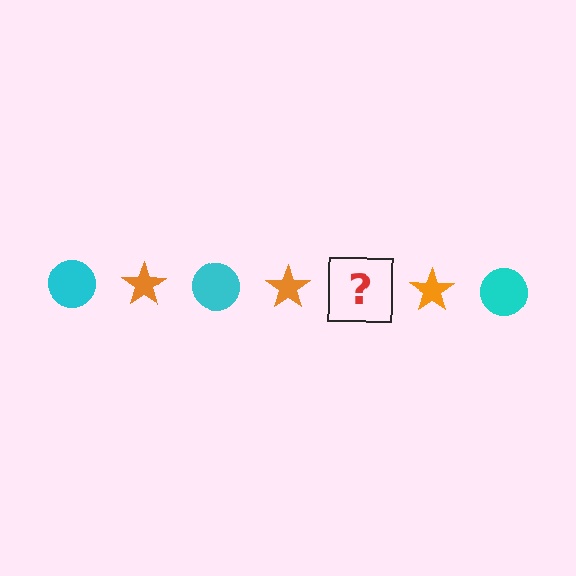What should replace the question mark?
The question mark should be replaced with a cyan circle.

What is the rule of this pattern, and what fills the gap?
The rule is that the pattern alternates between cyan circle and orange star. The gap should be filled with a cyan circle.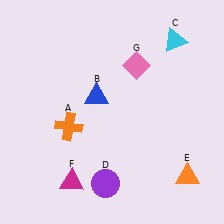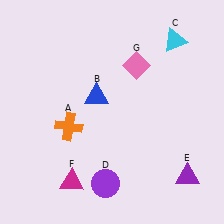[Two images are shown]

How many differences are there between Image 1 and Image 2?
There is 1 difference between the two images.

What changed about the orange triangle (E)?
In Image 1, E is orange. In Image 2, it changed to purple.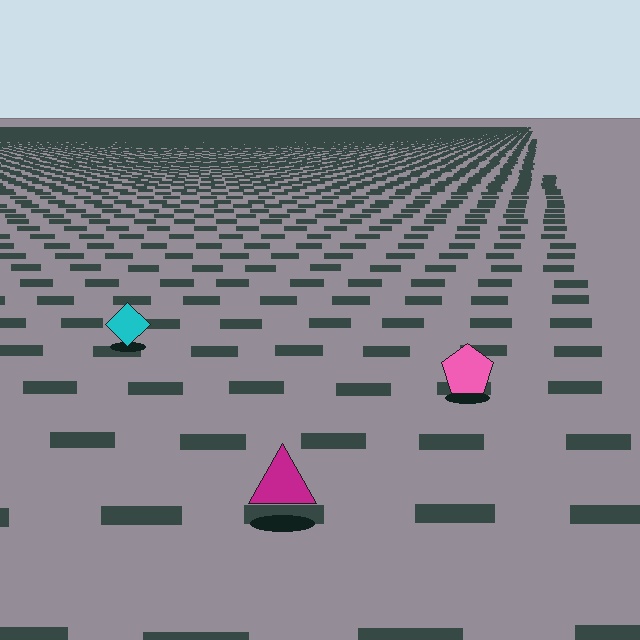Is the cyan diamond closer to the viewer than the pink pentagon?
No. The pink pentagon is closer — you can tell from the texture gradient: the ground texture is coarser near it.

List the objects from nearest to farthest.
From nearest to farthest: the magenta triangle, the pink pentagon, the cyan diamond.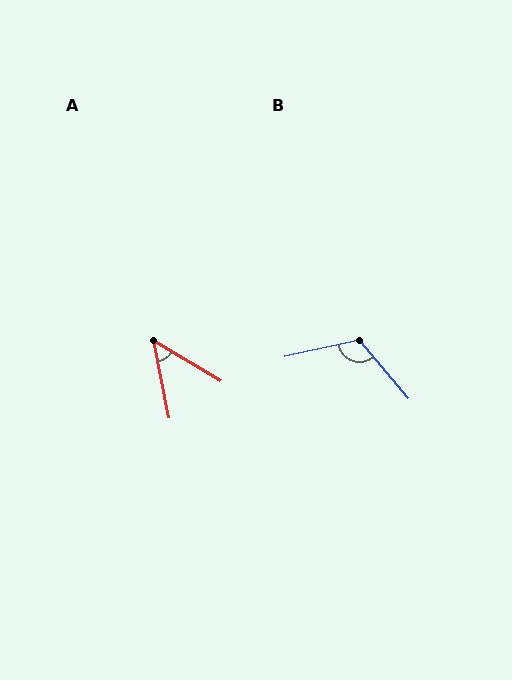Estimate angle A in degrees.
Approximately 48 degrees.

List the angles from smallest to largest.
A (48°), B (118°).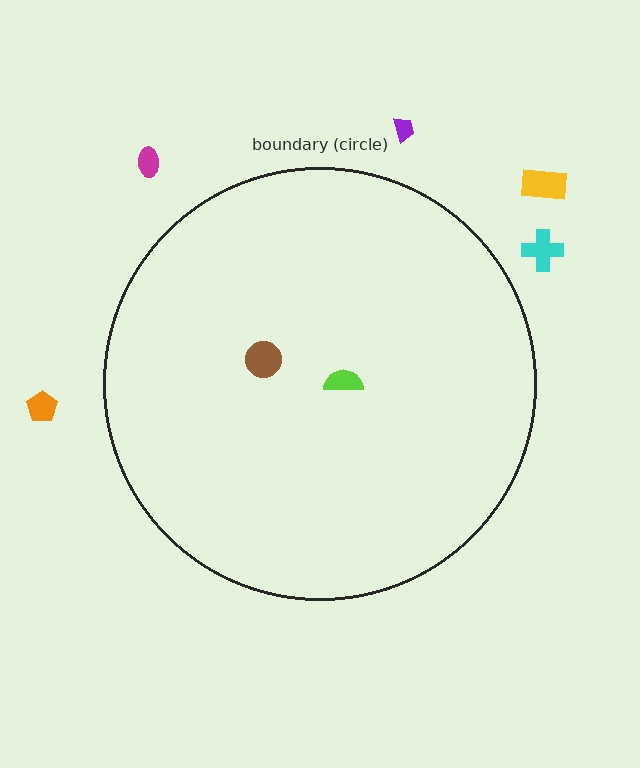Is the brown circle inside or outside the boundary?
Inside.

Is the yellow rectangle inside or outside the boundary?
Outside.